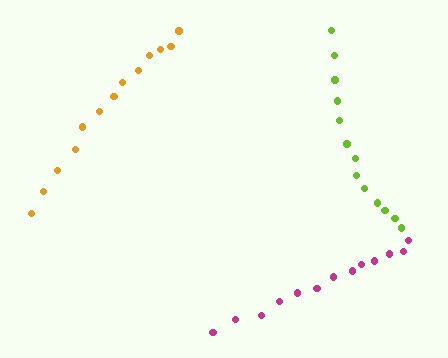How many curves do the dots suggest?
There are 3 distinct paths.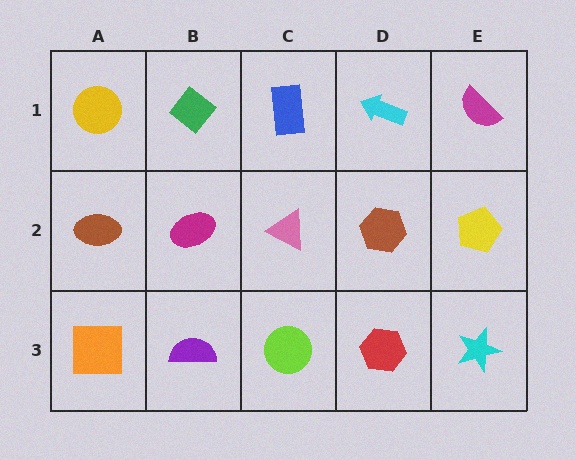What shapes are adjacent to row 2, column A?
A yellow circle (row 1, column A), an orange square (row 3, column A), a magenta ellipse (row 2, column B).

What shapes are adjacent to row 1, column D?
A brown hexagon (row 2, column D), a blue rectangle (row 1, column C), a magenta semicircle (row 1, column E).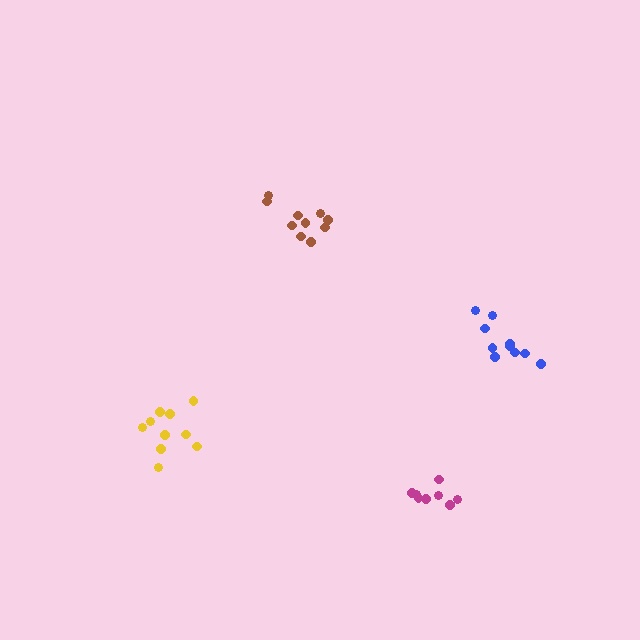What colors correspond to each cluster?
The clusters are colored: brown, yellow, blue, magenta.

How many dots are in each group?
Group 1: 10 dots, Group 2: 10 dots, Group 3: 10 dots, Group 4: 8 dots (38 total).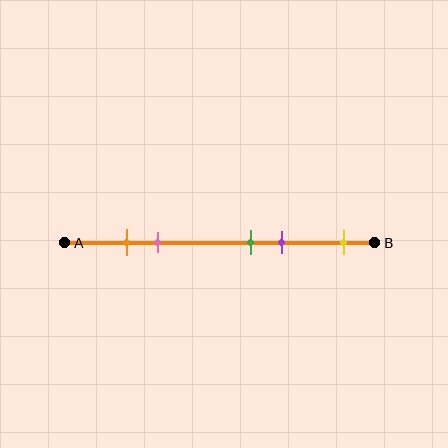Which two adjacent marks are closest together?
The orange and pink marks are the closest adjacent pair.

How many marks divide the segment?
There are 5 marks dividing the segment.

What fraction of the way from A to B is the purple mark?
The purple mark is approximately 70% (0.7) of the way from A to B.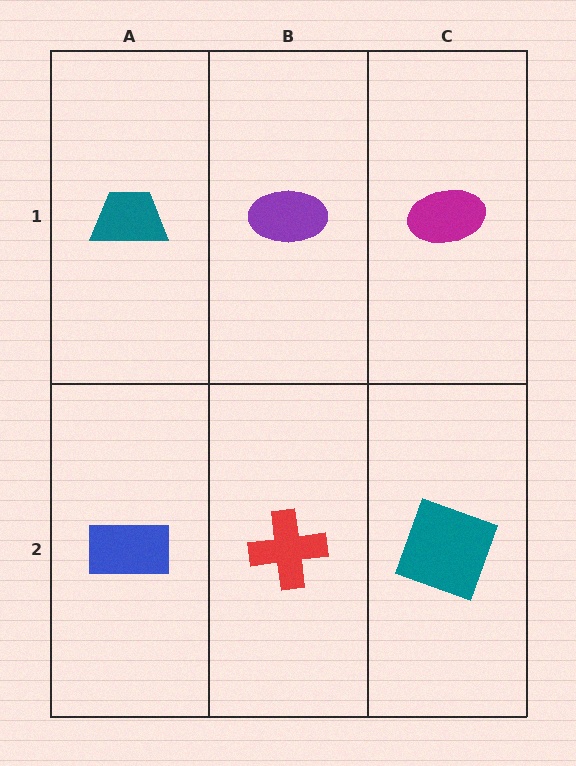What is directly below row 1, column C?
A teal square.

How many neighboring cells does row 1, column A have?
2.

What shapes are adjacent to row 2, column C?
A magenta ellipse (row 1, column C), a red cross (row 2, column B).